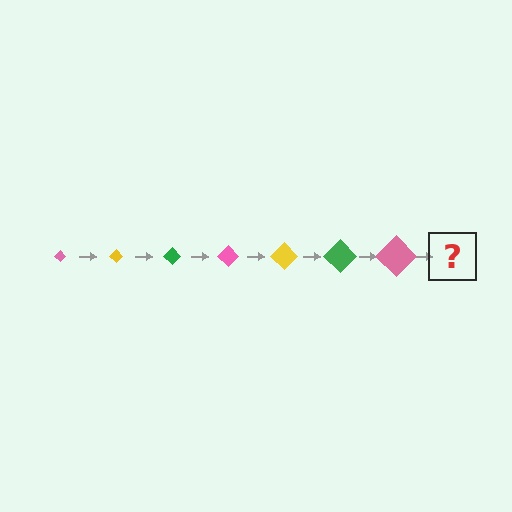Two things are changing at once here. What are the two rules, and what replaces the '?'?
The two rules are that the diamond grows larger each step and the color cycles through pink, yellow, and green. The '?' should be a yellow diamond, larger than the previous one.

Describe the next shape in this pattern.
It should be a yellow diamond, larger than the previous one.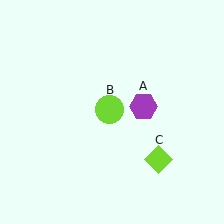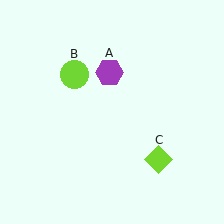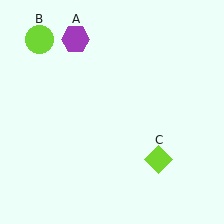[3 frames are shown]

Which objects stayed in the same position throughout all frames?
Lime diamond (object C) remained stationary.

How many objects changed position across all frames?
2 objects changed position: purple hexagon (object A), lime circle (object B).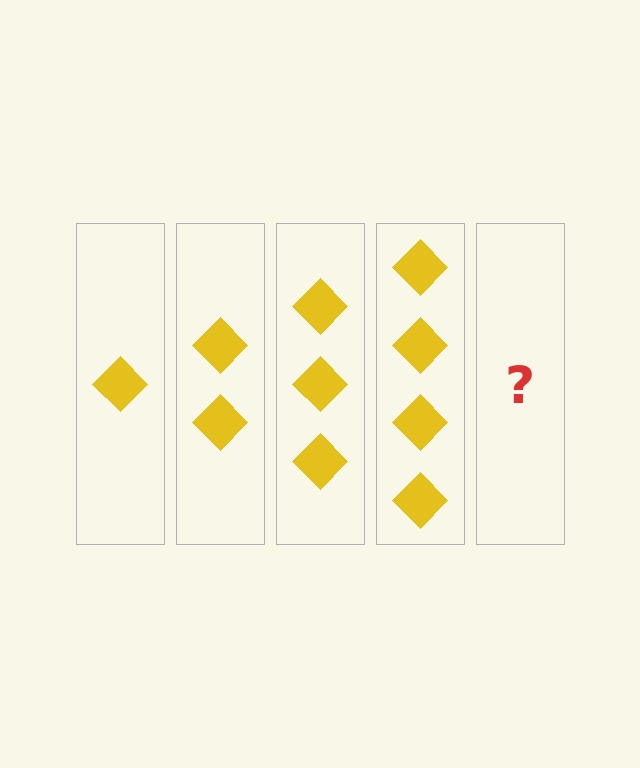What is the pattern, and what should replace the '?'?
The pattern is that each step adds one more diamond. The '?' should be 5 diamonds.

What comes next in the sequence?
The next element should be 5 diamonds.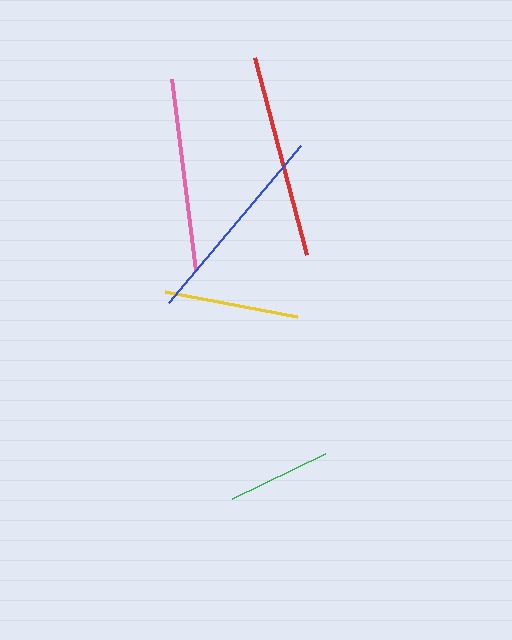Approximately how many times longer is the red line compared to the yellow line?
The red line is approximately 1.5 times the length of the yellow line.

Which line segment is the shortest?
The green line is the shortest at approximately 103 pixels.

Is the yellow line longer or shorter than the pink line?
The pink line is longer than the yellow line.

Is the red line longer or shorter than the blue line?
The blue line is longer than the red line.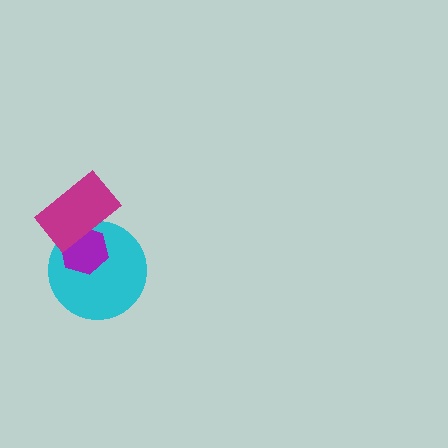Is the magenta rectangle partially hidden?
No, no other shape covers it.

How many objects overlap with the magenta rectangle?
2 objects overlap with the magenta rectangle.